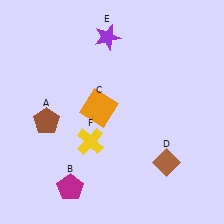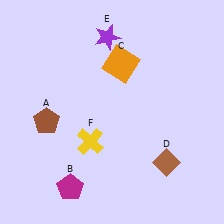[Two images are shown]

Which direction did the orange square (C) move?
The orange square (C) moved up.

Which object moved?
The orange square (C) moved up.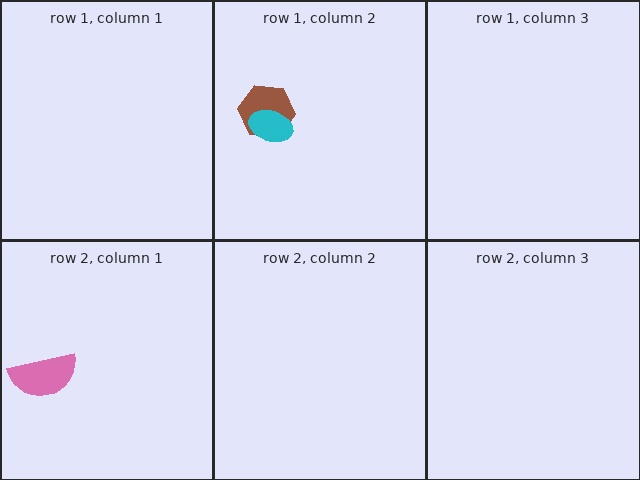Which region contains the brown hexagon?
The row 1, column 2 region.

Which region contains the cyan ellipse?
The row 1, column 2 region.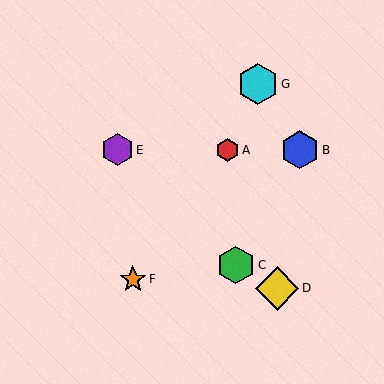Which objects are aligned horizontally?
Objects A, B, E are aligned horizontally.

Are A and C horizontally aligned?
No, A is at y≈150 and C is at y≈265.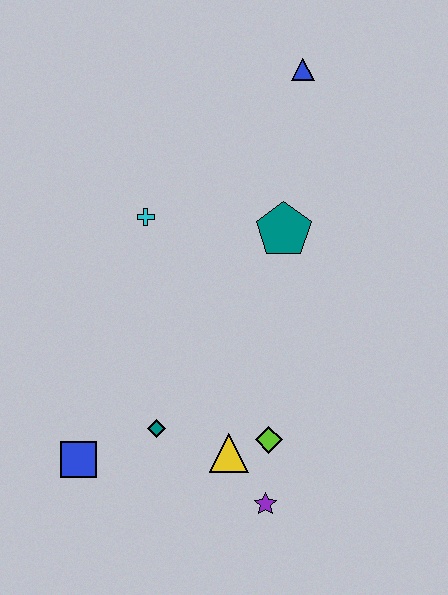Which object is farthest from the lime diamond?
The blue triangle is farthest from the lime diamond.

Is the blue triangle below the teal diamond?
No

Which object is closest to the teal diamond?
The yellow triangle is closest to the teal diamond.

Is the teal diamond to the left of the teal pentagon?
Yes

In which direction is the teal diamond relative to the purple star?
The teal diamond is to the left of the purple star.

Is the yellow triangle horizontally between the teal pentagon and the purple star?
No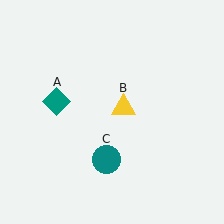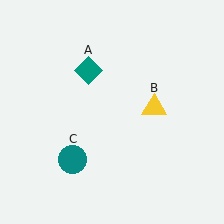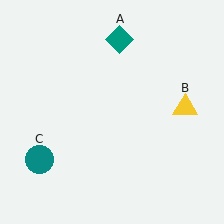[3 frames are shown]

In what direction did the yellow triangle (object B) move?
The yellow triangle (object B) moved right.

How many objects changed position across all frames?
3 objects changed position: teal diamond (object A), yellow triangle (object B), teal circle (object C).